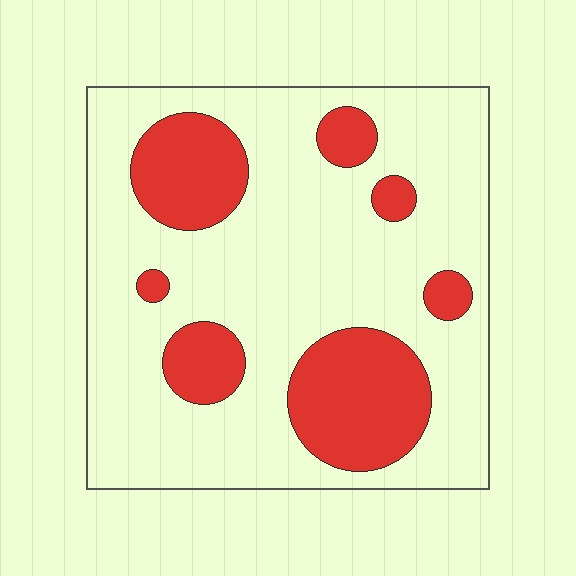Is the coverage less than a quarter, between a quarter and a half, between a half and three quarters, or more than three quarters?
Less than a quarter.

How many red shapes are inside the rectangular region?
7.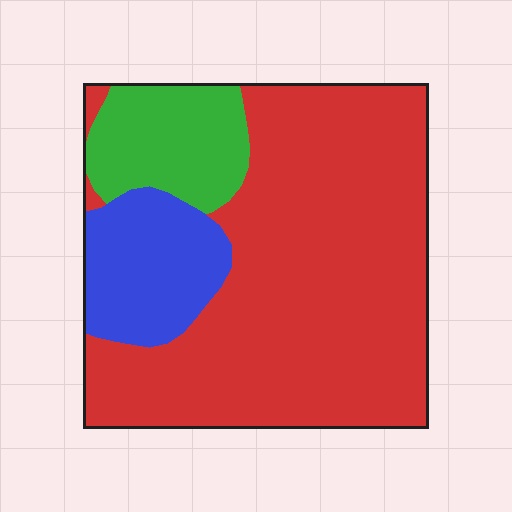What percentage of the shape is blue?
Blue covers 16% of the shape.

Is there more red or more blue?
Red.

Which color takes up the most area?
Red, at roughly 70%.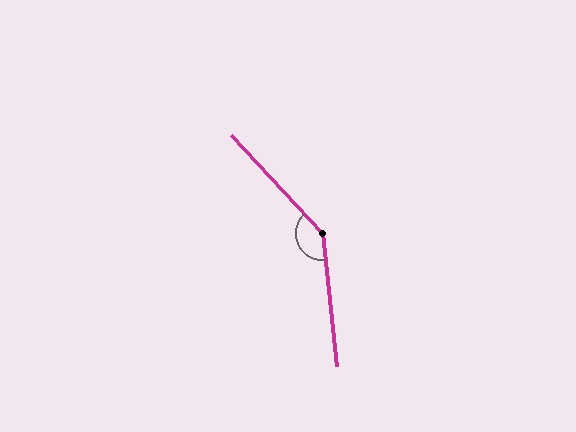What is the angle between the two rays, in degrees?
Approximately 144 degrees.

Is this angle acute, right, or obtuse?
It is obtuse.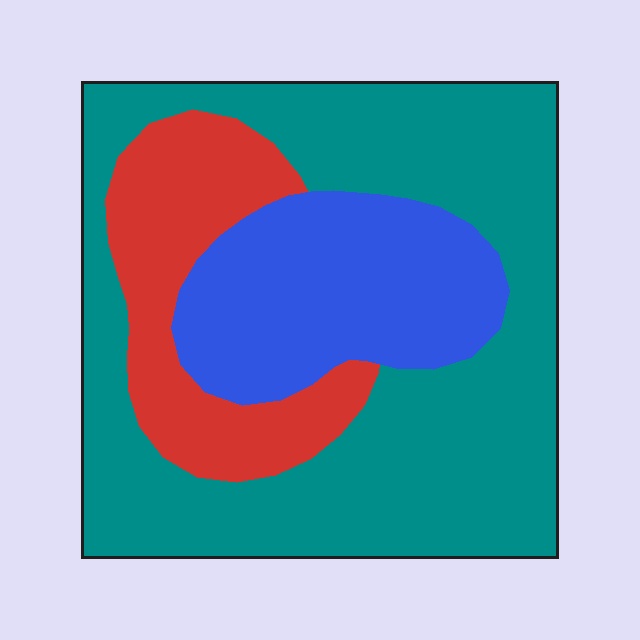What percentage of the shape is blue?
Blue covers 23% of the shape.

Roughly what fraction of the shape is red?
Red takes up about one fifth (1/5) of the shape.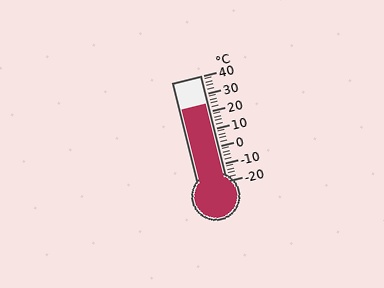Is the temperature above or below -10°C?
The temperature is above -10°C.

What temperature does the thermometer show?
The thermometer shows approximately 24°C.